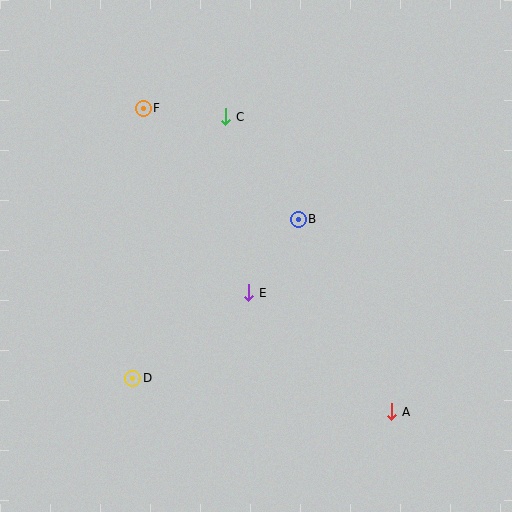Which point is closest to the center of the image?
Point E at (249, 293) is closest to the center.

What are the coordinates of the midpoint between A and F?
The midpoint between A and F is at (268, 260).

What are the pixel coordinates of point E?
Point E is at (249, 293).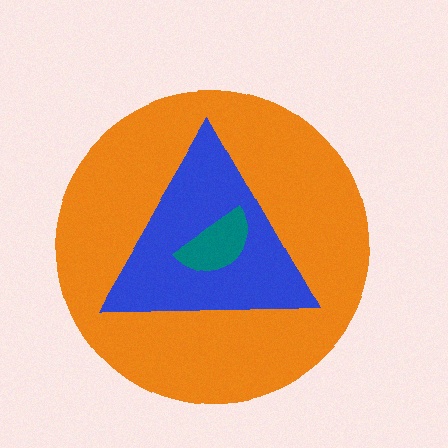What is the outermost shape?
The orange circle.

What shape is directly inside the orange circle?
The blue triangle.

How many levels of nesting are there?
3.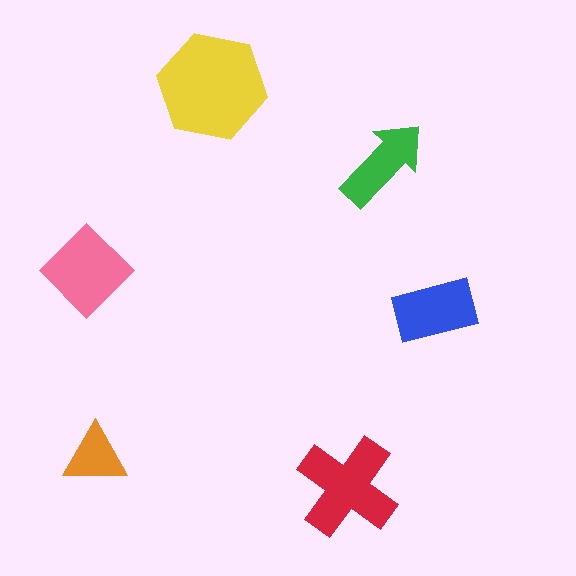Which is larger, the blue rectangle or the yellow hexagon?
The yellow hexagon.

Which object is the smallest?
The orange triangle.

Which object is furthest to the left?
The pink diamond is leftmost.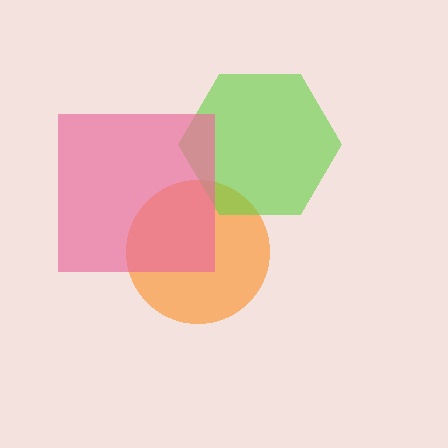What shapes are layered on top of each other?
The layered shapes are: an orange circle, a lime hexagon, a pink square.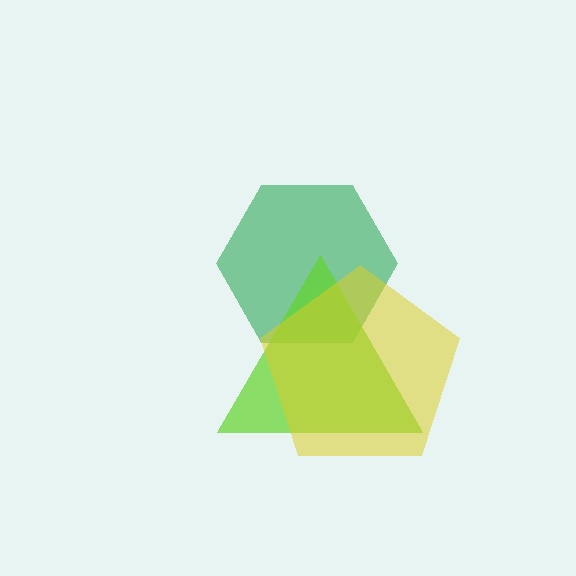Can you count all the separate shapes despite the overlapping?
Yes, there are 3 separate shapes.